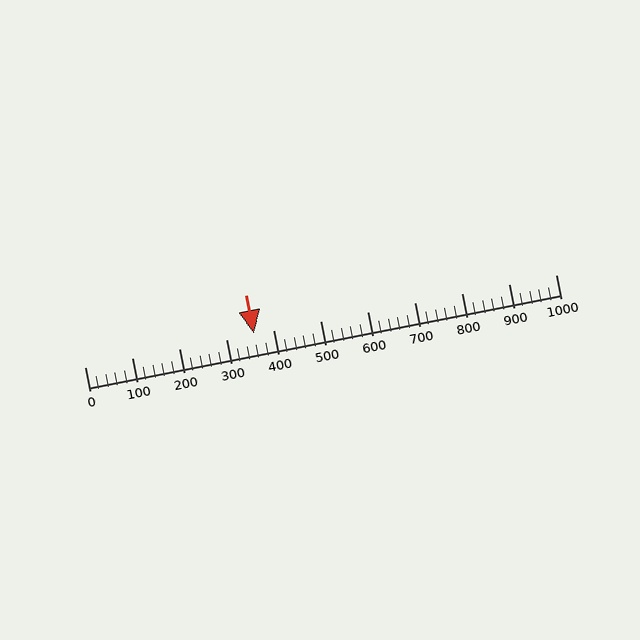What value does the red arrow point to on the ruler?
The red arrow points to approximately 360.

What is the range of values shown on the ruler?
The ruler shows values from 0 to 1000.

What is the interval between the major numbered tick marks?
The major tick marks are spaced 100 units apart.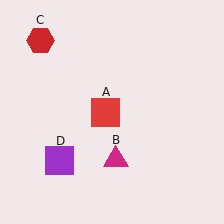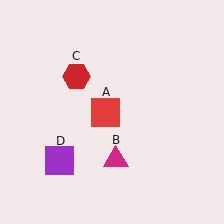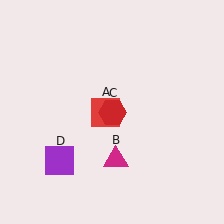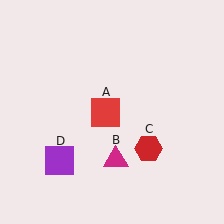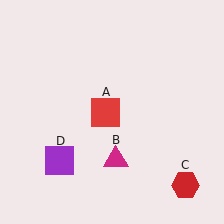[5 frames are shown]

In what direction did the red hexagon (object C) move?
The red hexagon (object C) moved down and to the right.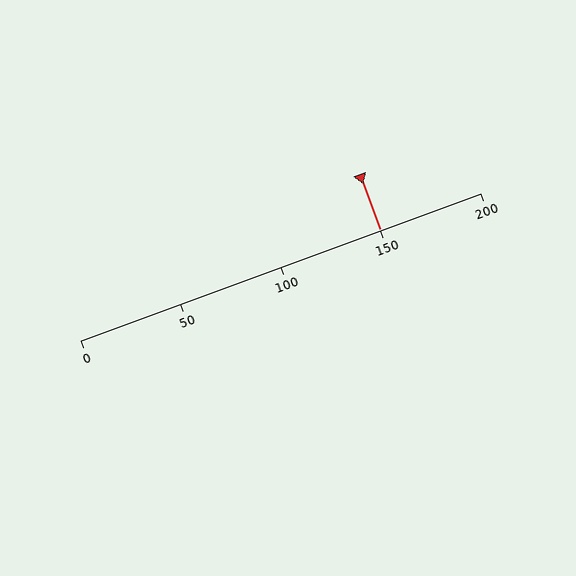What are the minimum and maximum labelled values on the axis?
The axis runs from 0 to 200.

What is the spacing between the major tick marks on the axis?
The major ticks are spaced 50 apart.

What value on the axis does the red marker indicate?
The marker indicates approximately 150.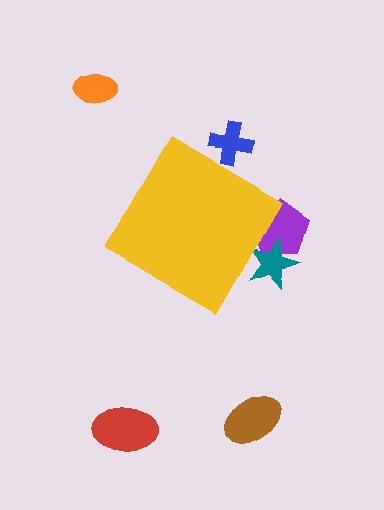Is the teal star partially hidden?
Yes, the teal star is partially hidden behind the yellow diamond.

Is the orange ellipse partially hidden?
No, the orange ellipse is fully visible.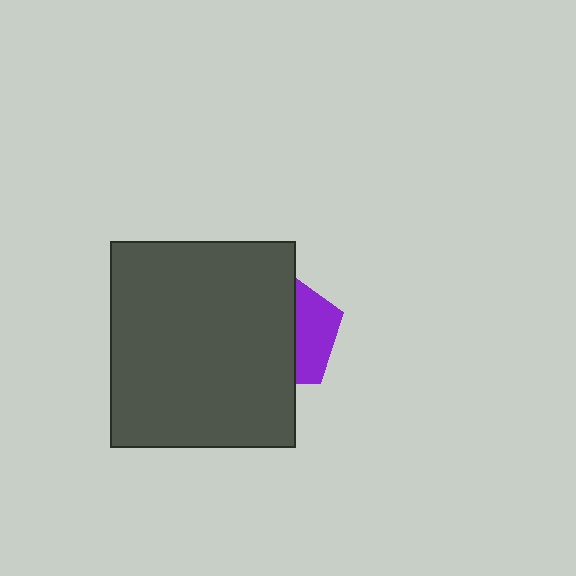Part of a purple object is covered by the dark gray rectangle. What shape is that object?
It is a pentagon.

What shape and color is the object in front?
The object in front is a dark gray rectangle.